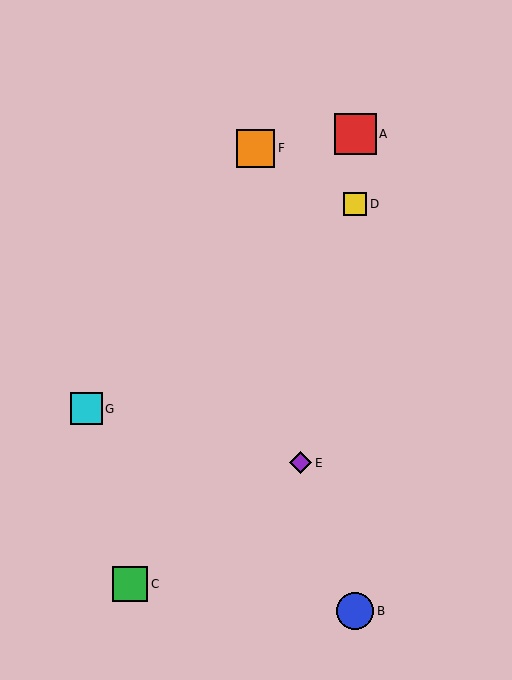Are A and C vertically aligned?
No, A is at x≈355 and C is at x≈130.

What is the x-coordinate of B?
Object B is at x≈355.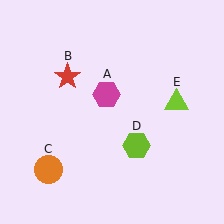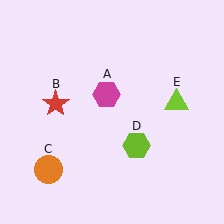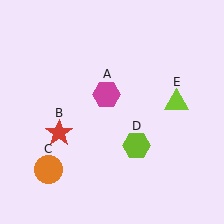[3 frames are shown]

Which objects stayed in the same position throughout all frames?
Magenta hexagon (object A) and orange circle (object C) and lime hexagon (object D) and lime triangle (object E) remained stationary.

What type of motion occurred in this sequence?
The red star (object B) rotated counterclockwise around the center of the scene.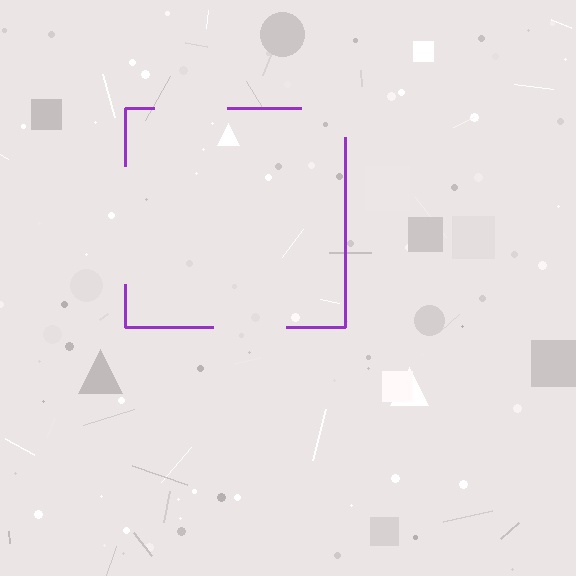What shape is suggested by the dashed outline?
The dashed outline suggests a square.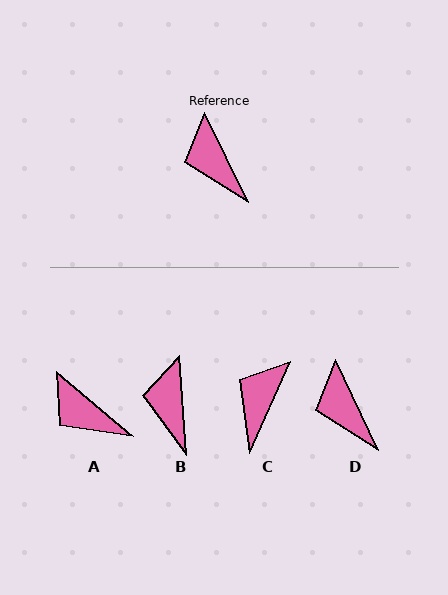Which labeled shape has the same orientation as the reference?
D.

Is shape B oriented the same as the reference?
No, it is off by about 22 degrees.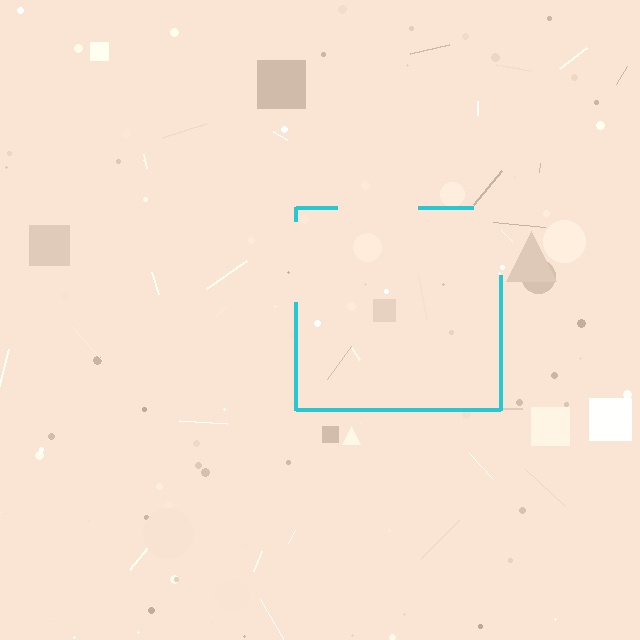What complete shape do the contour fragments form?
The contour fragments form a square.